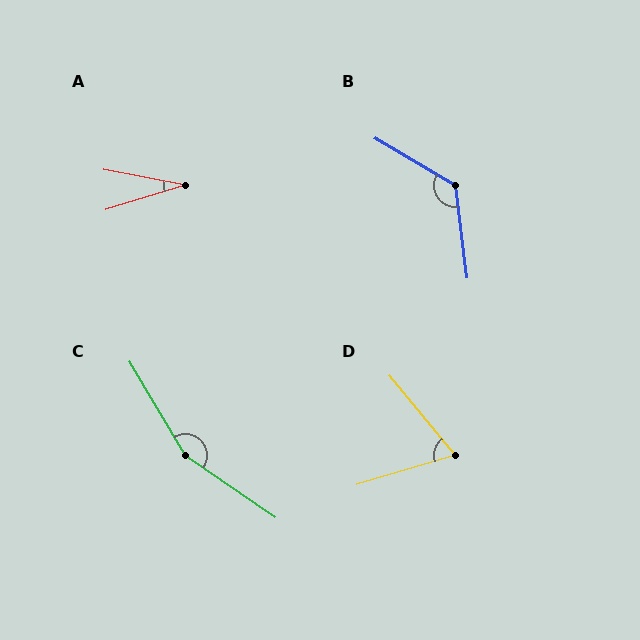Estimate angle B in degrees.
Approximately 128 degrees.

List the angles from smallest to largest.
A (28°), D (67°), B (128°), C (155°).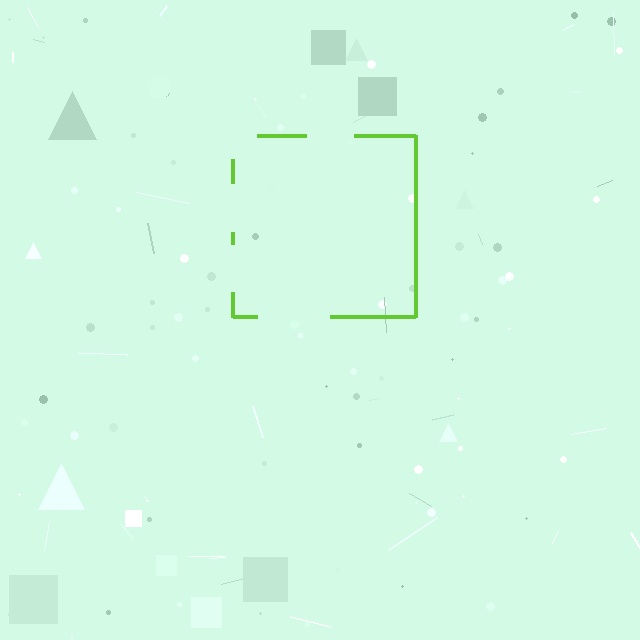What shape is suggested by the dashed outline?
The dashed outline suggests a square.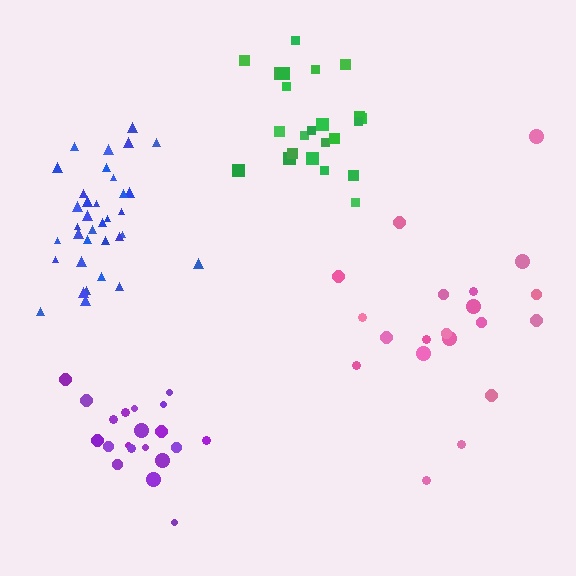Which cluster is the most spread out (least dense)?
Pink.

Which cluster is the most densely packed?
Blue.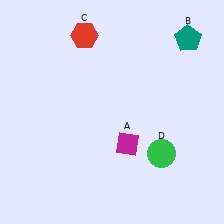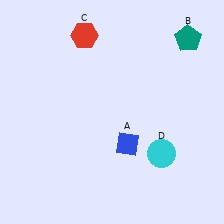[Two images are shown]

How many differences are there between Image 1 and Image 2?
There are 2 differences between the two images.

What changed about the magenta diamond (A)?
In Image 1, A is magenta. In Image 2, it changed to blue.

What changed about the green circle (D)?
In Image 1, D is green. In Image 2, it changed to cyan.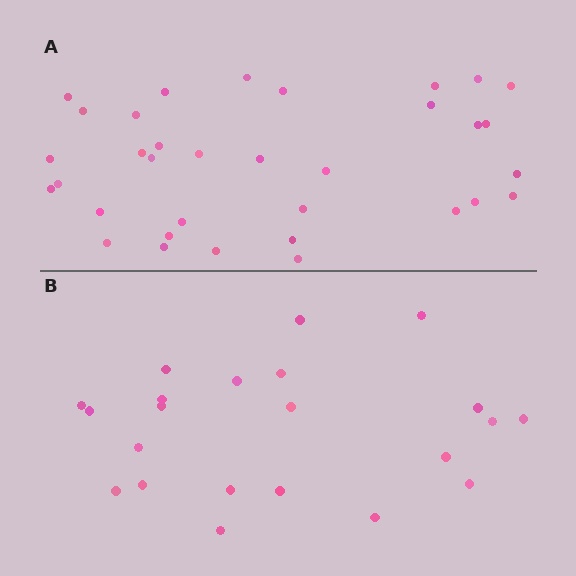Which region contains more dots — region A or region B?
Region A (the top region) has more dots.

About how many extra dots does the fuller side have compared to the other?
Region A has roughly 12 or so more dots than region B.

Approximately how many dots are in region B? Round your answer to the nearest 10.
About 20 dots. (The exact count is 22, which rounds to 20.)